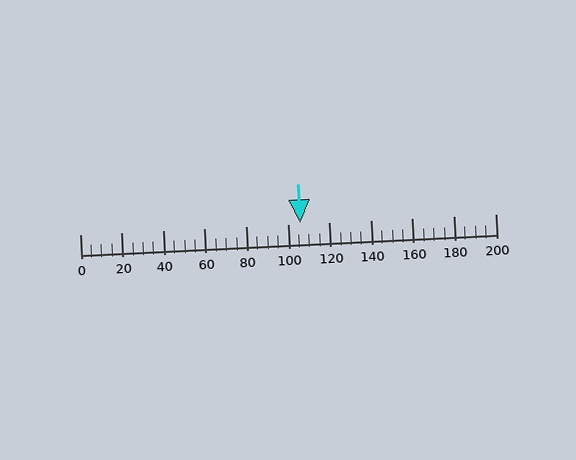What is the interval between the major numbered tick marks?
The major tick marks are spaced 20 units apart.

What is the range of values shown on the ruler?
The ruler shows values from 0 to 200.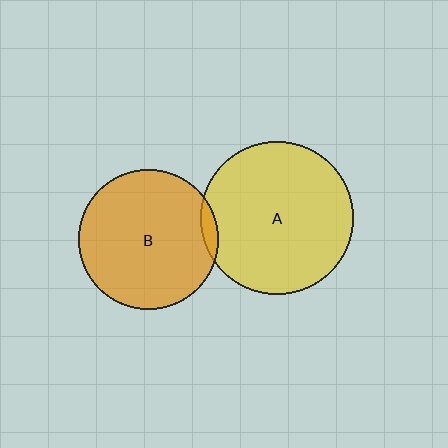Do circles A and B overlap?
Yes.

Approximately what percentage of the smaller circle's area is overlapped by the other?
Approximately 5%.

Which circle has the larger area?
Circle A (yellow).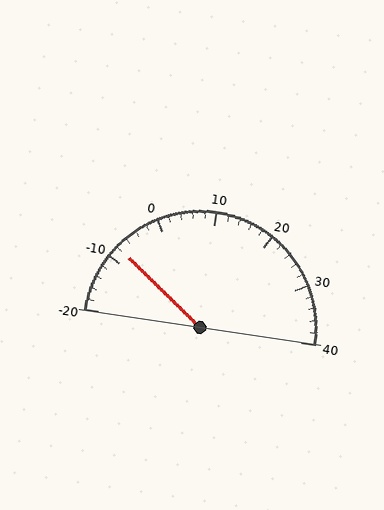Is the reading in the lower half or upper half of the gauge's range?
The reading is in the lower half of the range (-20 to 40).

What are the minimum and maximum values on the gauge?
The gauge ranges from -20 to 40.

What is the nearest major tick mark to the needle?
The nearest major tick mark is -10.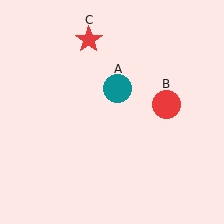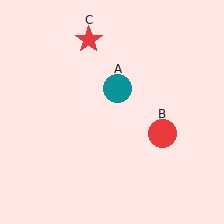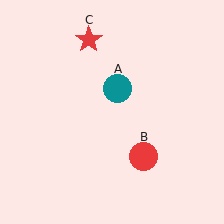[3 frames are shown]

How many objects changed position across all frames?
1 object changed position: red circle (object B).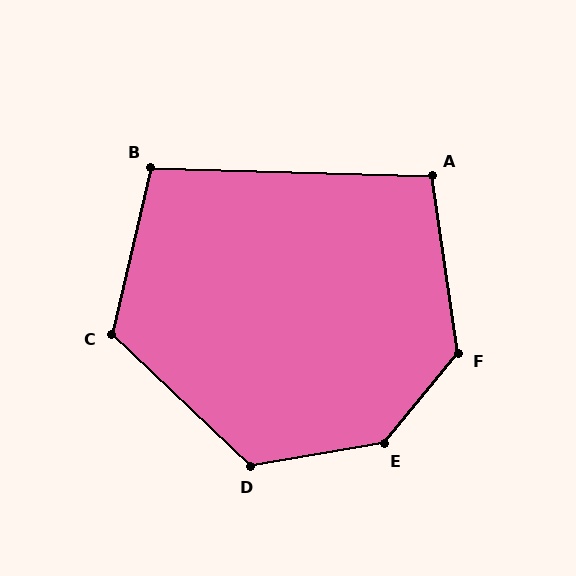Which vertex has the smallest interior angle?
A, at approximately 100 degrees.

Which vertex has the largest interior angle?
E, at approximately 140 degrees.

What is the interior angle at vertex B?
Approximately 102 degrees (obtuse).